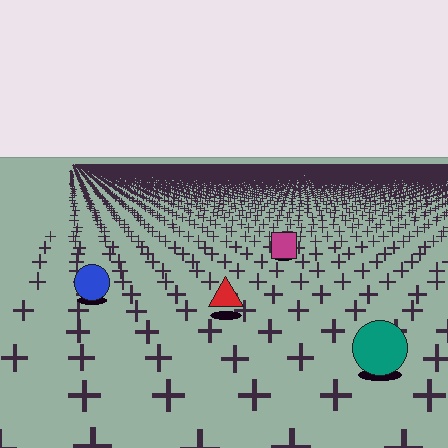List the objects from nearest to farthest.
From nearest to farthest: the teal circle, the red triangle, the blue circle, the magenta square.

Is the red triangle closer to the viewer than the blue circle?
Yes. The red triangle is closer — you can tell from the texture gradient: the ground texture is coarser near it.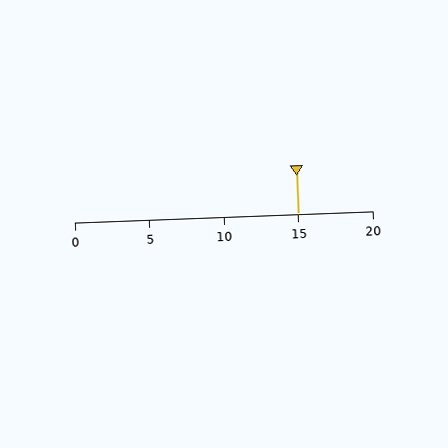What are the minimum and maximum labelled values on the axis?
The axis runs from 0 to 20.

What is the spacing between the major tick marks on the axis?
The major ticks are spaced 5 apart.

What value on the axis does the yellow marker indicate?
The marker indicates approximately 15.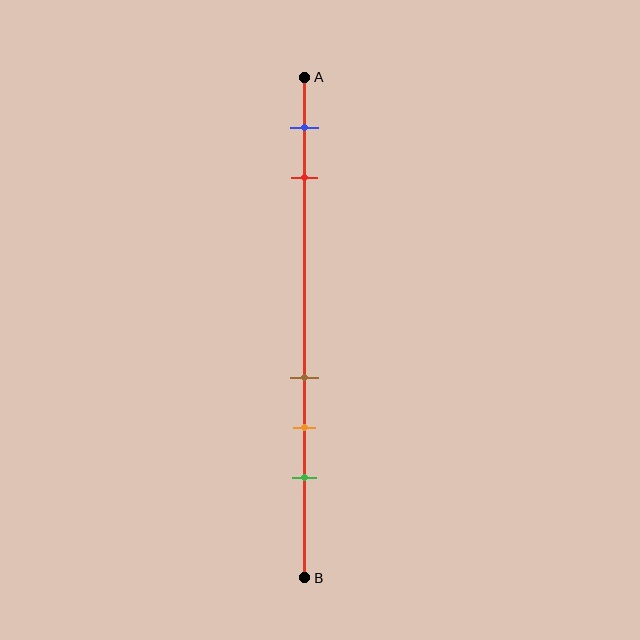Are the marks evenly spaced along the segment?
No, the marks are not evenly spaced.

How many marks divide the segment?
There are 5 marks dividing the segment.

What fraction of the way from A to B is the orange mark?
The orange mark is approximately 70% (0.7) of the way from A to B.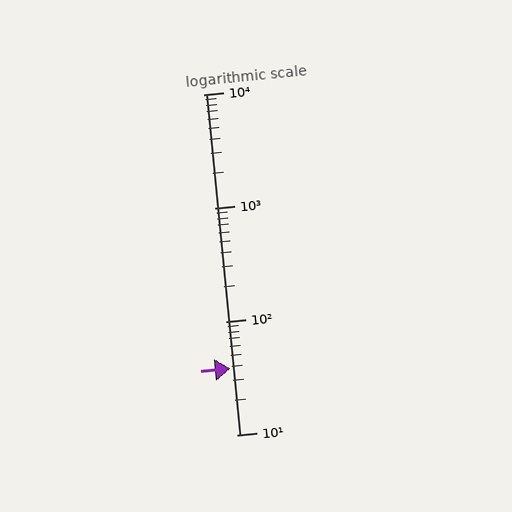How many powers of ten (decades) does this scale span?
The scale spans 3 decades, from 10 to 10000.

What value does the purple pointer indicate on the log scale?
The pointer indicates approximately 38.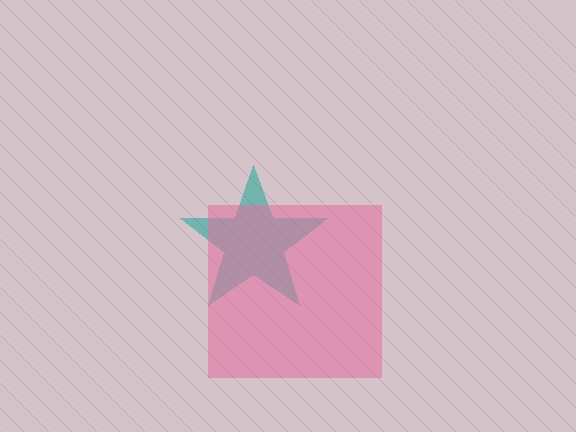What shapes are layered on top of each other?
The layered shapes are: a teal star, a pink square.